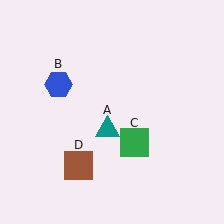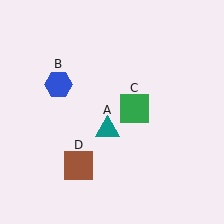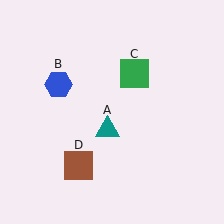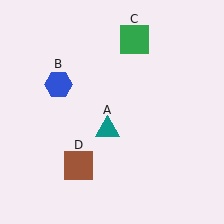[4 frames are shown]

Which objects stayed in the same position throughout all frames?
Teal triangle (object A) and blue hexagon (object B) and brown square (object D) remained stationary.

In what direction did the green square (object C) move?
The green square (object C) moved up.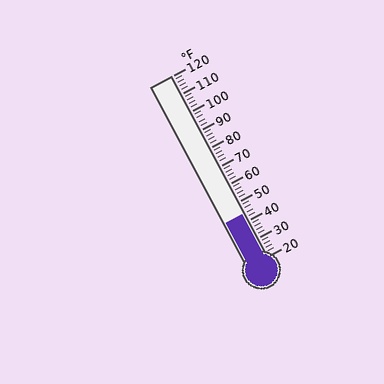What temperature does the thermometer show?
The thermometer shows approximately 44°F.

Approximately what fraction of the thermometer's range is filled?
The thermometer is filled to approximately 25% of its range.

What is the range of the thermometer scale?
The thermometer scale ranges from 20°F to 120°F.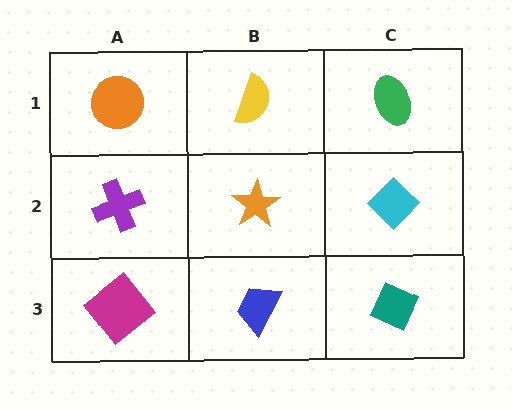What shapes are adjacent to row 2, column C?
A green ellipse (row 1, column C), a teal diamond (row 3, column C), an orange star (row 2, column B).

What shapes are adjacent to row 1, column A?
A purple cross (row 2, column A), a yellow semicircle (row 1, column B).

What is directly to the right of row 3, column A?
A blue trapezoid.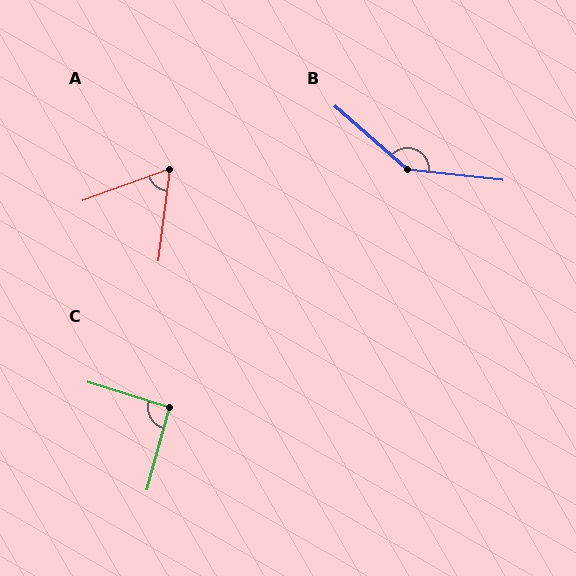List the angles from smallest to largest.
A (63°), C (92°), B (145°).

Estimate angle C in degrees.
Approximately 92 degrees.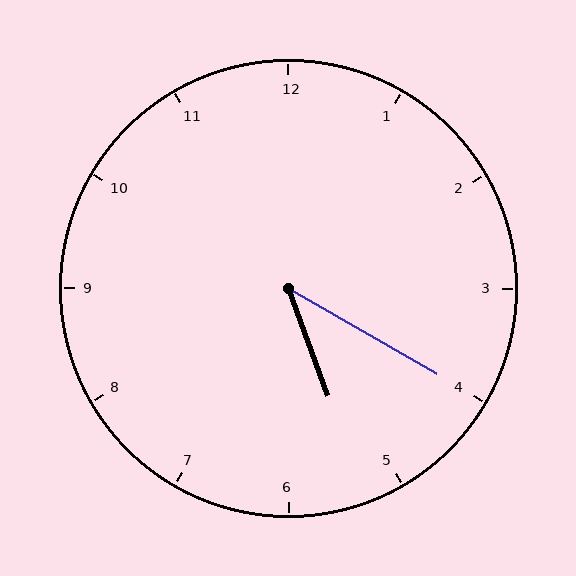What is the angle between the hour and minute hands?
Approximately 40 degrees.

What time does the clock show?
5:20.